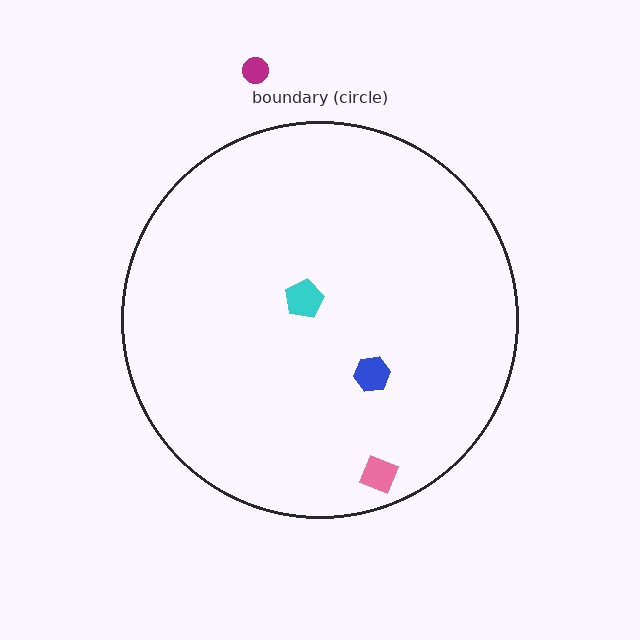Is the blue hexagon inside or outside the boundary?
Inside.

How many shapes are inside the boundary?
3 inside, 1 outside.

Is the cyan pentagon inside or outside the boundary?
Inside.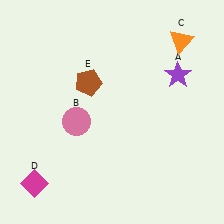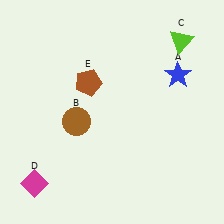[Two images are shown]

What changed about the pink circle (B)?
In Image 1, B is pink. In Image 2, it changed to brown.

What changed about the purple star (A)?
In Image 1, A is purple. In Image 2, it changed to blue.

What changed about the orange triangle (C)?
In Image 1, C is orange. In Image 2, it changed to lime.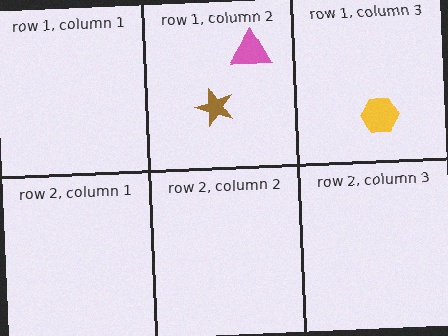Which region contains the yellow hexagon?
The row 1, column 3 region.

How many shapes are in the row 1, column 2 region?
2.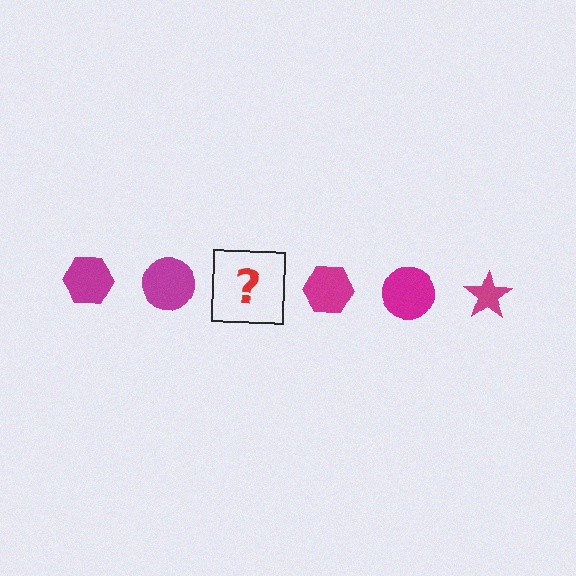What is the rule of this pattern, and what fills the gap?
The rule is that the pattern cycles through hexagon, circle, star shapes in magenta. The gap should be filled with a magenta star.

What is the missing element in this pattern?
The missing element is a magenta star.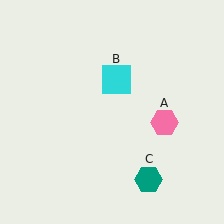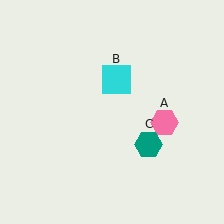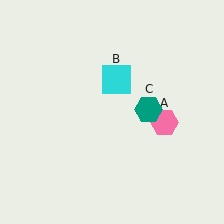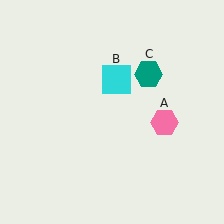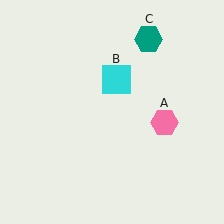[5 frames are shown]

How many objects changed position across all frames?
1 object changed position: teal hexagon (object C).